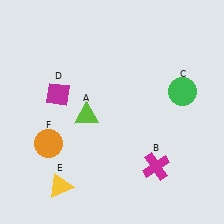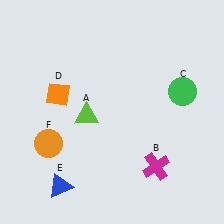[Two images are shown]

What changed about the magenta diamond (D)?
In Image 1, D is magenta. In Image 2, it changed to orange.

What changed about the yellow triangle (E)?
In Image 1, E is yellow. In Image 2, it changed to blue.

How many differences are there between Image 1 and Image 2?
There are 2 differences between the two images.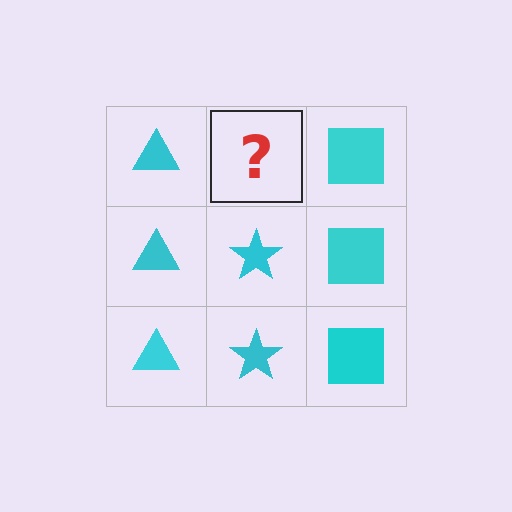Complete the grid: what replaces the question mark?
The question mark should be replaced with a cyan star.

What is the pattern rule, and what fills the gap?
The rule is that each column has a consistent shape. The gap should be filled with a cyan star.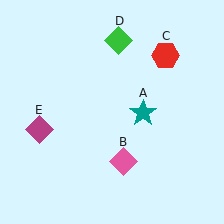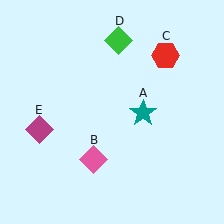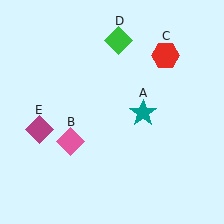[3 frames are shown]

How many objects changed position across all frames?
1 object changed position: pink diamond (object B).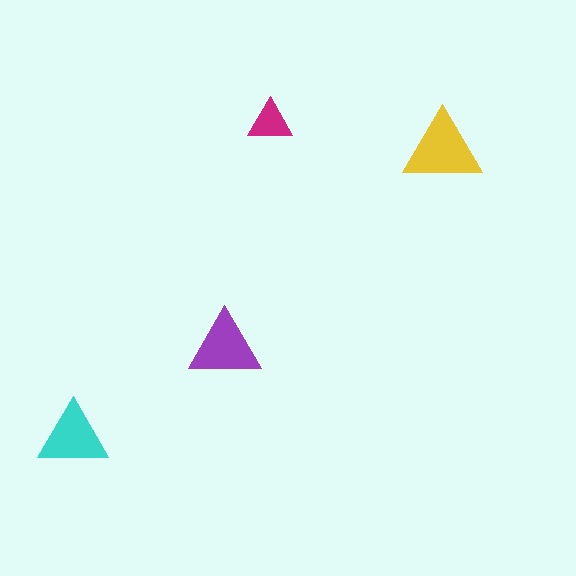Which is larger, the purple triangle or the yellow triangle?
The yellow one.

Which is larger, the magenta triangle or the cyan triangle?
The cyan one.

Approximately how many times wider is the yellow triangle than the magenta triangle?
About 2 times wider.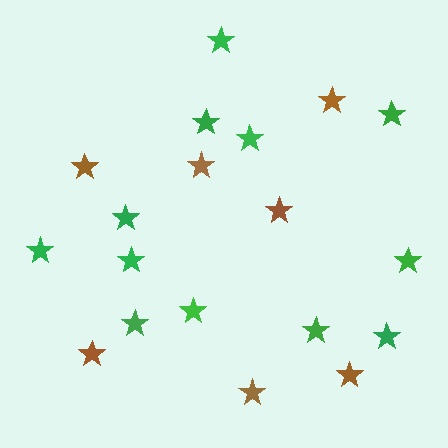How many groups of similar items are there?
There are 2 groups: one group of green stars (12) and one group of brown stars (7).